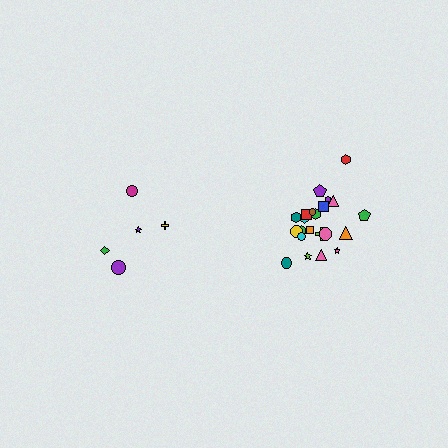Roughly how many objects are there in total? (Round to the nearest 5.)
Roughly 25 objects in total.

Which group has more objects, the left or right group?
The right group.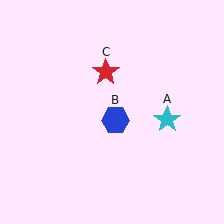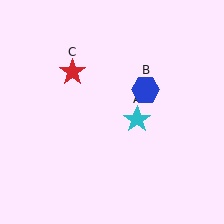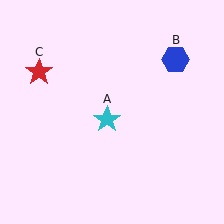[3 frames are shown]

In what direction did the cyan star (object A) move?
The cyan star (object A) moved left.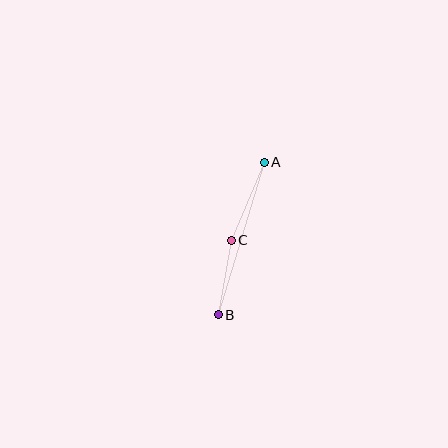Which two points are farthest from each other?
Points A and B are farthest from each other.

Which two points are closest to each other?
Points B and C are closest to each other.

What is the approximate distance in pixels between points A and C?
The distance between A and C is approximately 85 pixels.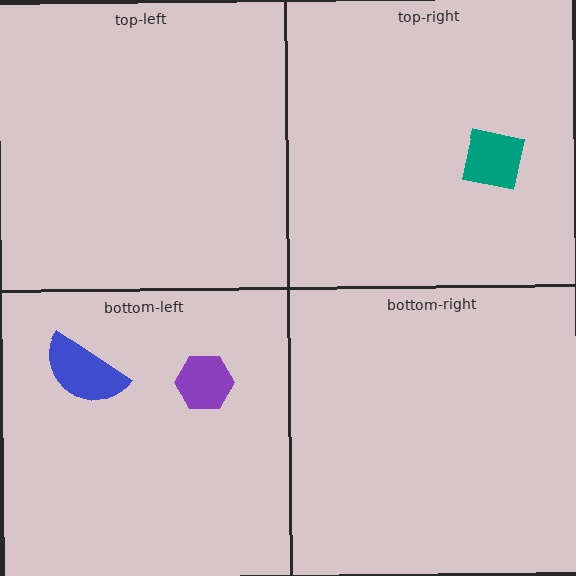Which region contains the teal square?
The top-right region.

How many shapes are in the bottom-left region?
2.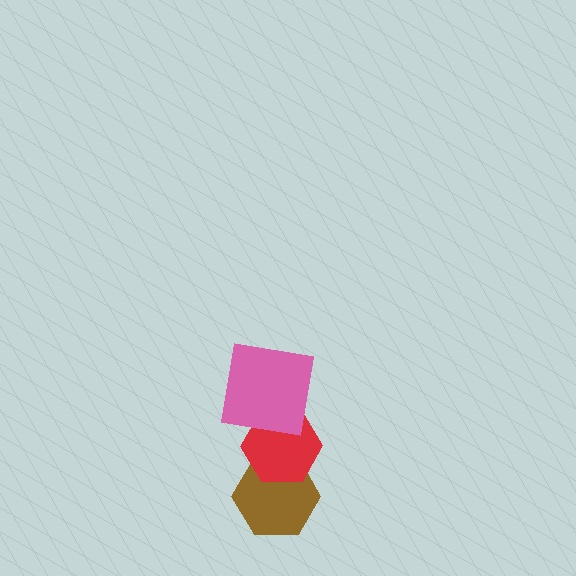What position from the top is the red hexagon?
The red hexagon is 2nd from the top.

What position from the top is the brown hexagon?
The brown hexagon is 3rd from the top.